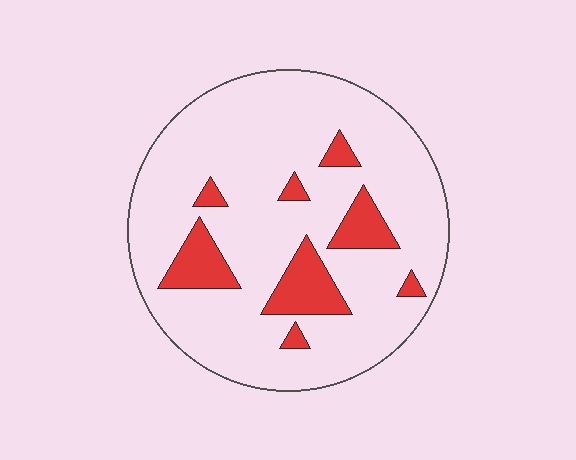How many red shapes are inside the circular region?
8.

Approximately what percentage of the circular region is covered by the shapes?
Approximately 15%.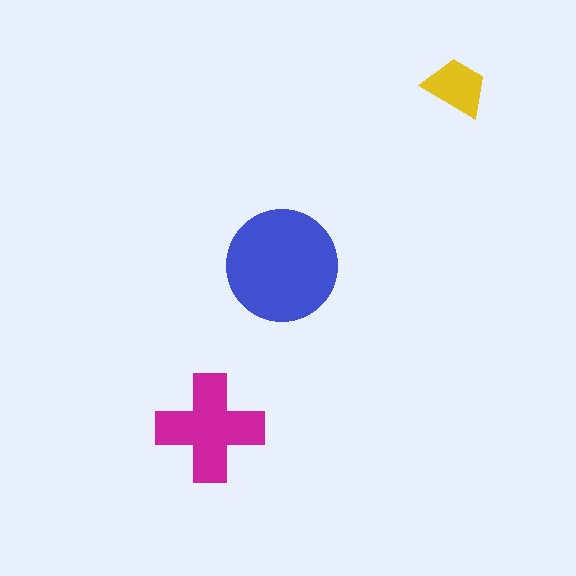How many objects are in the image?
There are 3 objects in the image.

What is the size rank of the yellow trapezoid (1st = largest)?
3rd.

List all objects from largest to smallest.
The blue circle, the magenta cross, the yellow trapezoid.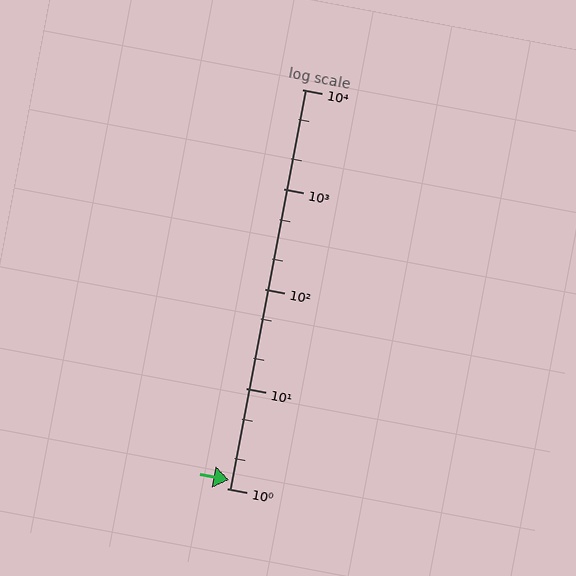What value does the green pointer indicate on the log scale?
The pointer indicates approximately 1.2.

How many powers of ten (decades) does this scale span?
The scale spans 4 decades, from 1 to 10000.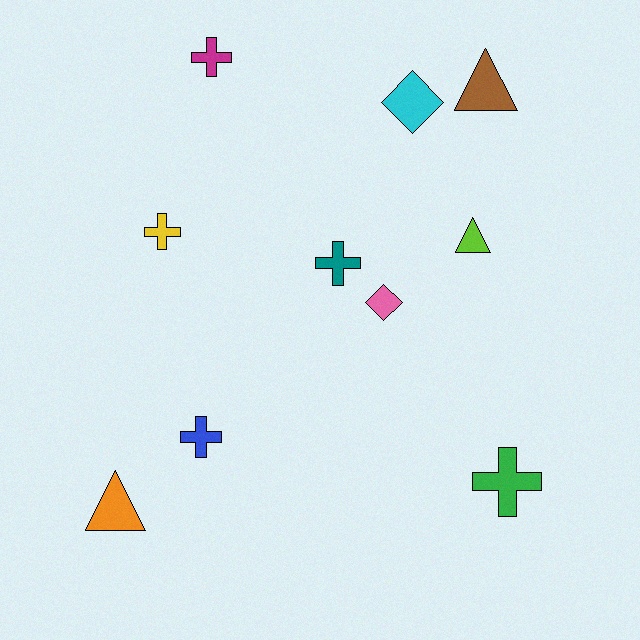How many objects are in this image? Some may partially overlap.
There are 10 objects.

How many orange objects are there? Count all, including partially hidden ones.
There is 1 orange object.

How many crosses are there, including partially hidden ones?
There are 5 crosses.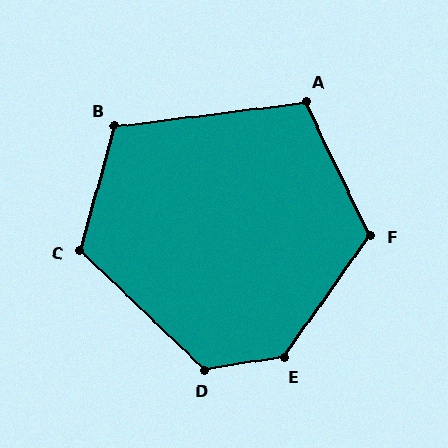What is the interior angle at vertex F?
Approximately 119 degrees (obtuse).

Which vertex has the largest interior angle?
E, at approximately 134 degrees.